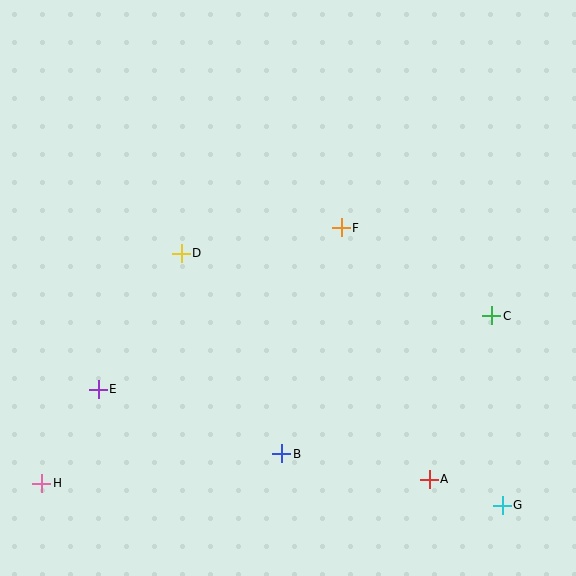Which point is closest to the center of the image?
Point F at (341, 228) is closest to the center.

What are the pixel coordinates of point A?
Point A is at (429, 479).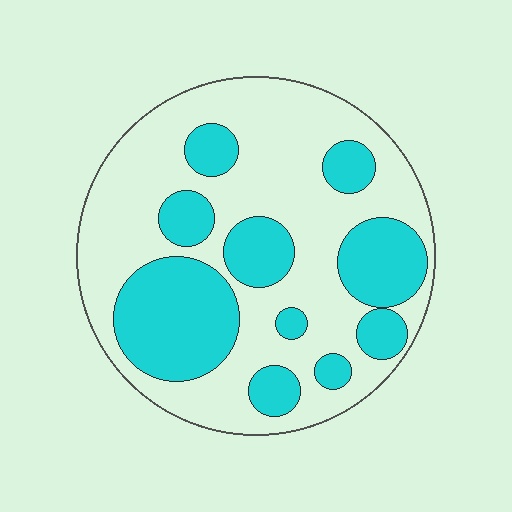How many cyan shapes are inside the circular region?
10.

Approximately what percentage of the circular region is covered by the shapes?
Approximately 35%.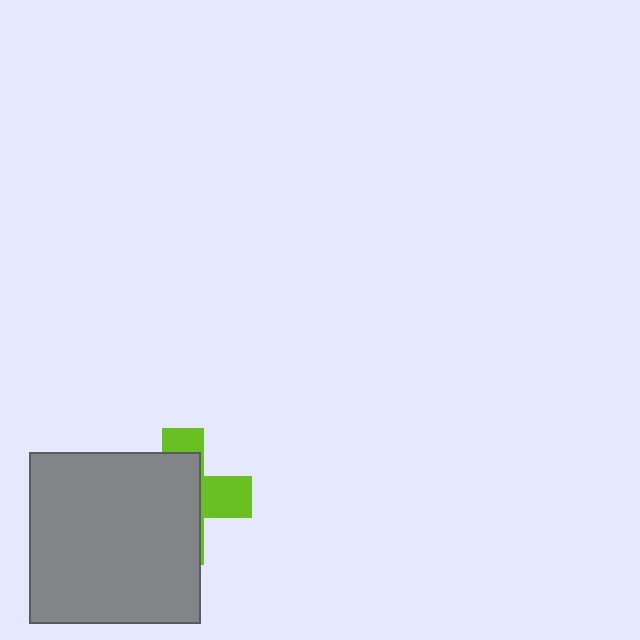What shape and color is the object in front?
The object in front is a gray square.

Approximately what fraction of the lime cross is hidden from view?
Roughly 67% of the lime cross is hidden behind the gray square.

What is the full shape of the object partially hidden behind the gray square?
The partially hidden object is a lime cross.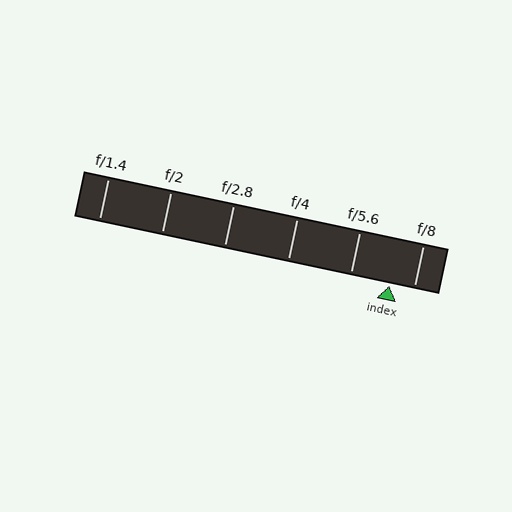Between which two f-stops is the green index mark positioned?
The index mark is between f/5.6 and f/8.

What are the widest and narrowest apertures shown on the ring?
The widest aperture shown is f/1.4 and the narrowest is f/8.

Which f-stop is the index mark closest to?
The index mark is closest to f/8.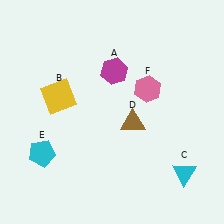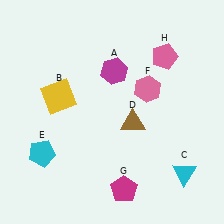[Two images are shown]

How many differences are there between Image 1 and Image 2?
There are 2 differences between the two images.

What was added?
A magenta pentagon (G), a pink pentagon (H) were added in Image 2.